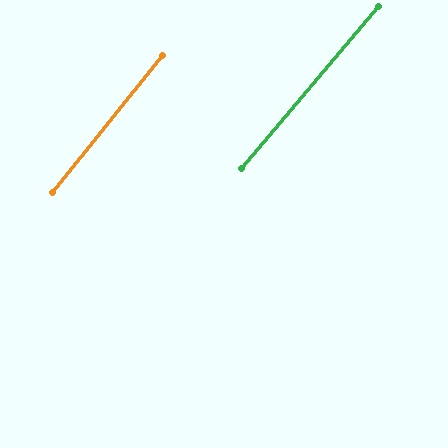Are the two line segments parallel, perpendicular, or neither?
Parallel — their directions differ by only 1.6°.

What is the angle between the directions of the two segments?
Approximately 2 degrees.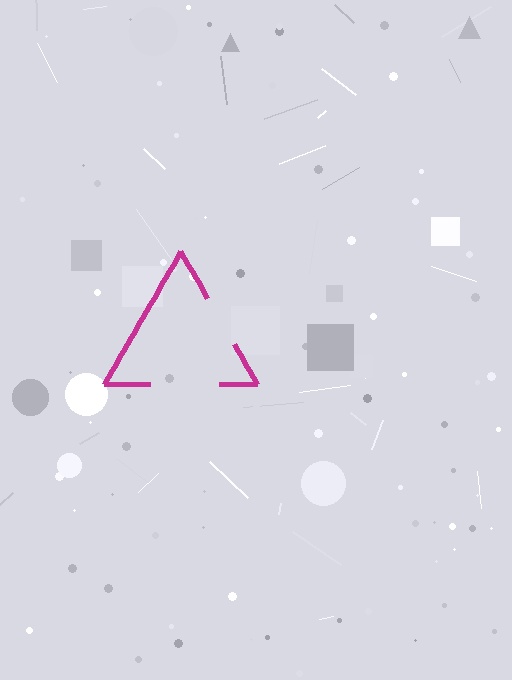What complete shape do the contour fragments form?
The contour fragments form a triangle.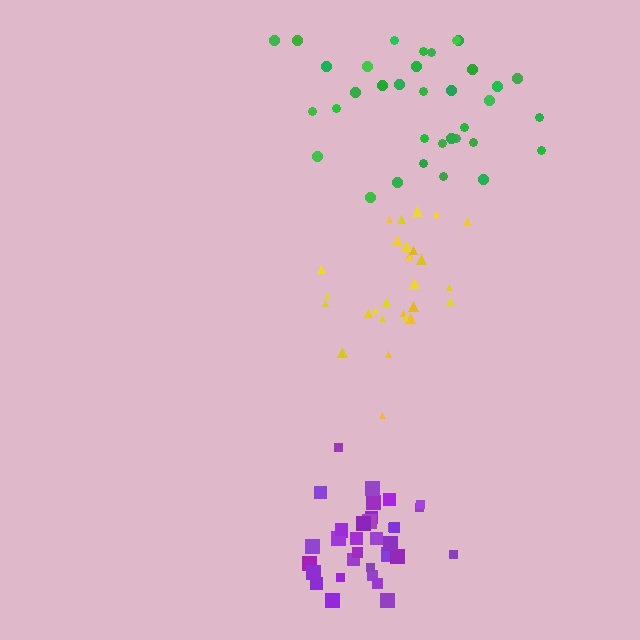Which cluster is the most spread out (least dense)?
Green.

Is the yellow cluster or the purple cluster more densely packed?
Purple.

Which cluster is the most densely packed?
Purple.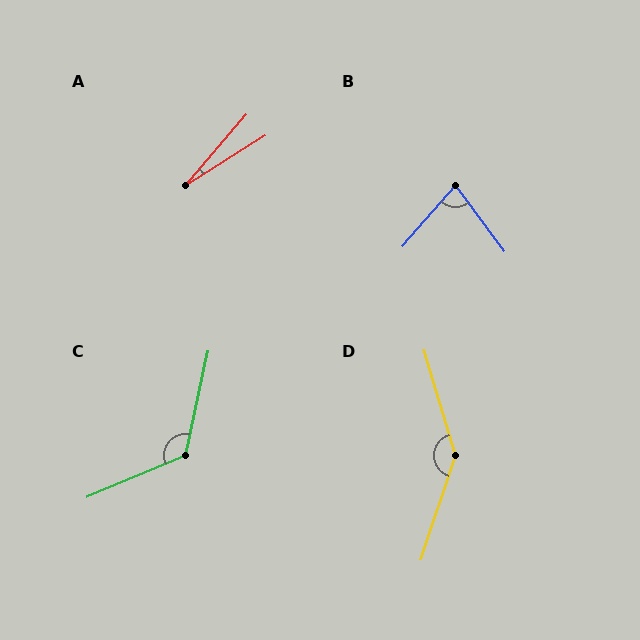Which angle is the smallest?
A, at approximately 17 degrees.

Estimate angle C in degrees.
Approximately 125 degrees.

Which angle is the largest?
D, at approximately 145 degrees.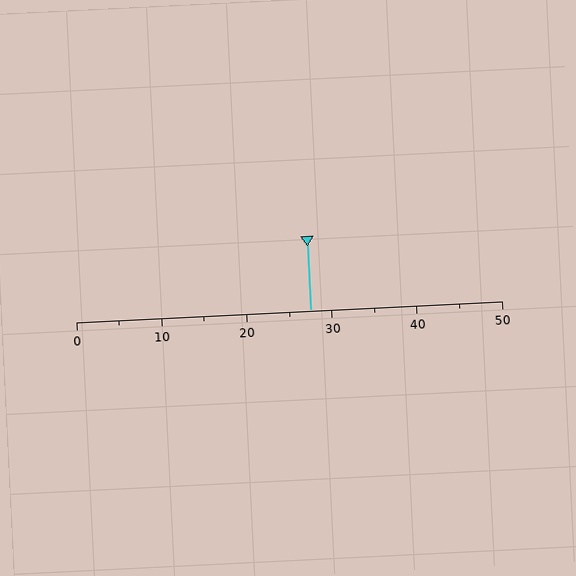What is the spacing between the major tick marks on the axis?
The major ticks are spaced 10 apart.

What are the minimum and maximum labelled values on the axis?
The axis runs from 0 to 50.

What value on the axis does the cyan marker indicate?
The marker indicates approximately 27.5.